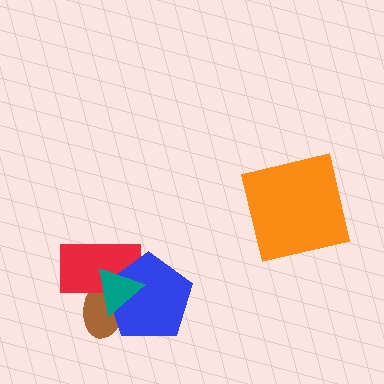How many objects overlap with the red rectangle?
3 objects overlap with the red rectangle.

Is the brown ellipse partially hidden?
Yes, it is partially covered by another shape.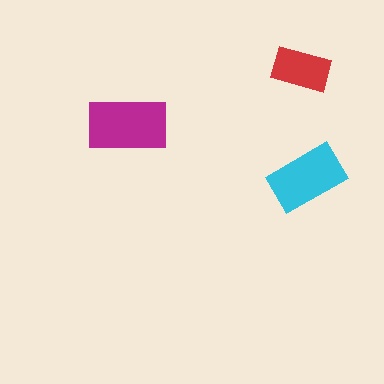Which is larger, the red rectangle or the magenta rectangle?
The magenta one.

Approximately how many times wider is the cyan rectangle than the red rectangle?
About 1.5 times wider.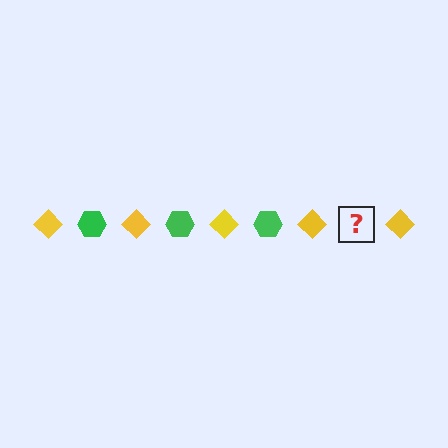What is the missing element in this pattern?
The missing element is a green hexagon.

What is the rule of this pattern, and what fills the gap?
The rule is that the pattern alternates between yellow diamond and green hexagon. The gap should be filled with a green hexagon.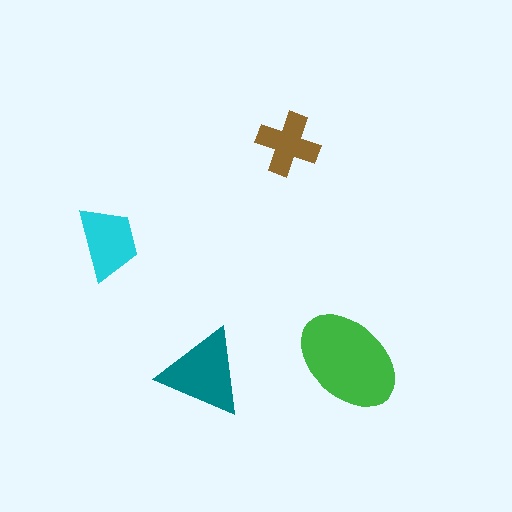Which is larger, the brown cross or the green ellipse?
The green ellipse.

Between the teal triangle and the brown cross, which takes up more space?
The teal triangle.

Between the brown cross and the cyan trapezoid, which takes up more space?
The cyan trapezoid.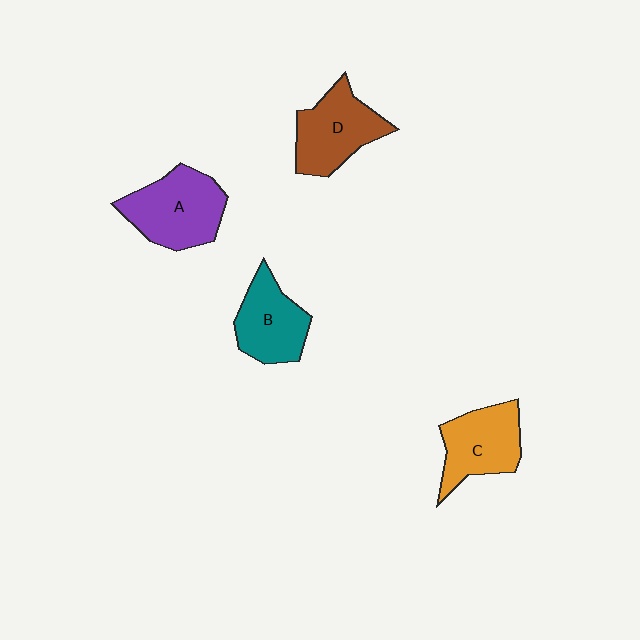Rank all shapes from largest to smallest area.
From largest to smallest: A (purple), D (brown), C (orange), B (teal).